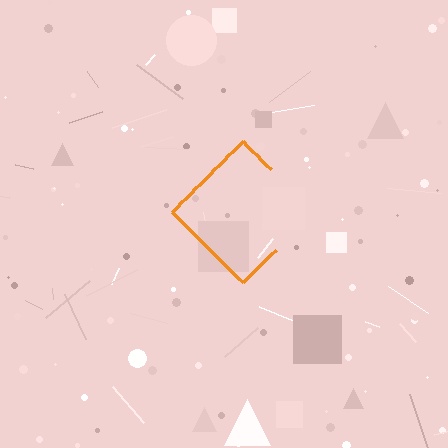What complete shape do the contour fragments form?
The contour fragments form a diamond.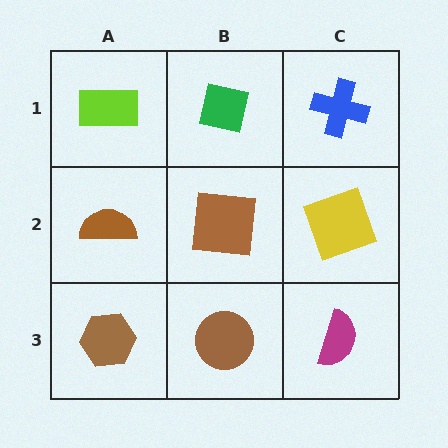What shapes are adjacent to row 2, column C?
A blue cross (row 1, column C), a magenta semicircle (row 3, column C), a brown square (row 2, column B).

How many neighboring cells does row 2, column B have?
4.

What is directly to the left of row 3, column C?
A brown circle.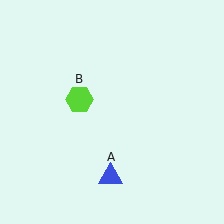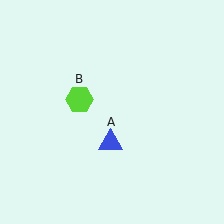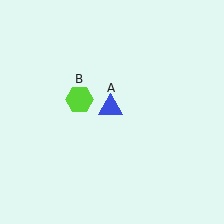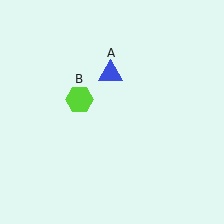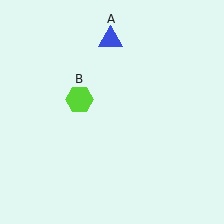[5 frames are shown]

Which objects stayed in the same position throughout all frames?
Lime hexagon (object B) remained stationary.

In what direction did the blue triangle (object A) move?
The blue triangle (object A) moved up.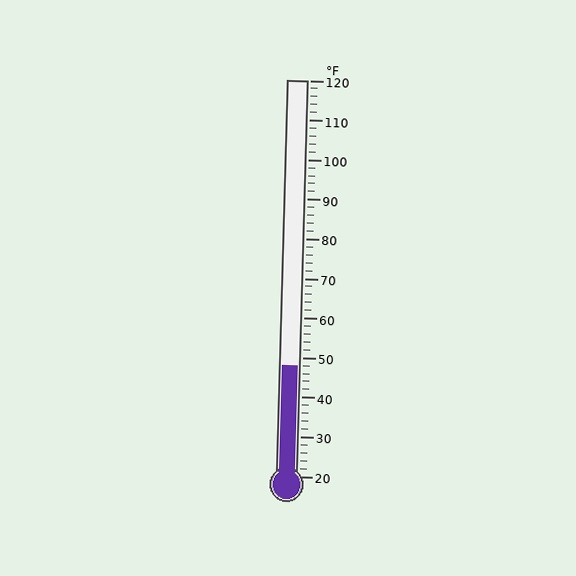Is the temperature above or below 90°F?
The temperature is below 90°F.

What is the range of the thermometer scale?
The thermometer scale ranges from 20°F to 120°F.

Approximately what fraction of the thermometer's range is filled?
The thermometer is filled to approximately 30% of its range.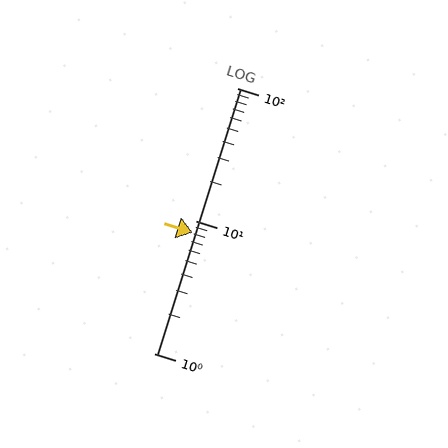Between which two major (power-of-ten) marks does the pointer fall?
The pointer is between 1 and 10.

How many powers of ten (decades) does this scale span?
The scale spans 2 decades, from 1 to 100.